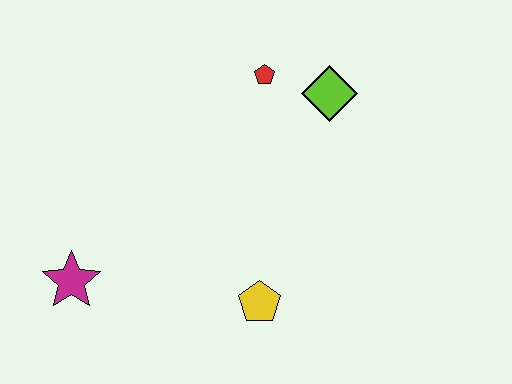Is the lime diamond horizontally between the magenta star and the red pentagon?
No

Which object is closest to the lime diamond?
The red pentagon is closest to the lime diamond.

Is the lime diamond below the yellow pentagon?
No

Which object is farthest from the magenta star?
The lime diamond is farthest from the magenta star.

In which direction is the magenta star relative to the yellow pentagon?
The magenta star is to the left of the yellow pentagon.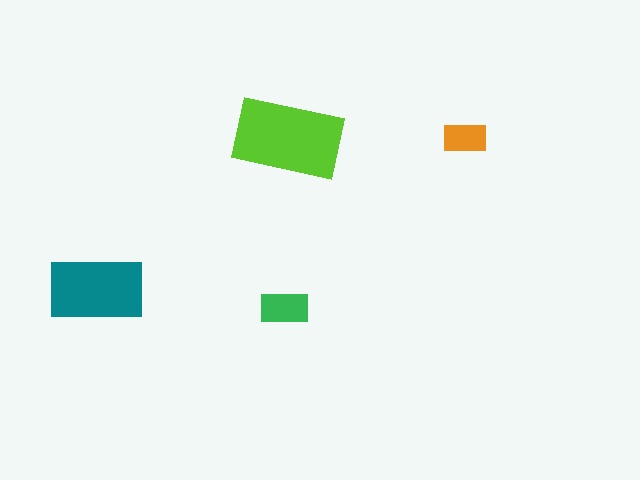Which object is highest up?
The lime rectangle is topmost.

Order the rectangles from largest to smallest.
the lime one, the teal one, the green one, the orange one.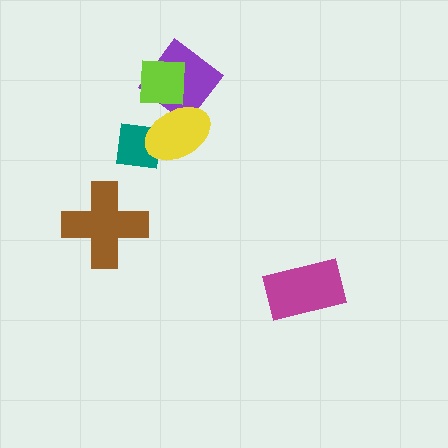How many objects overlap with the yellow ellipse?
3 objects overlap with the yellow ellipse.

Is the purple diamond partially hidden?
Yes, it is partially covered by another shape.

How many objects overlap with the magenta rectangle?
0 objects overlap with the magenta rectangle.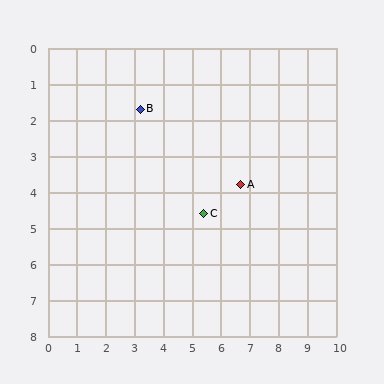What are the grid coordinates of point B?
Point B is at approximately (3.2, 1.7).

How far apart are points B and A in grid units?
Points B and A are about 4.1 grid units apart.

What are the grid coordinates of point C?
Point C is at approximately (5.4, 4.6).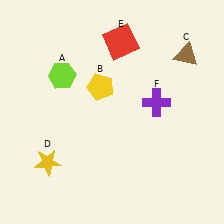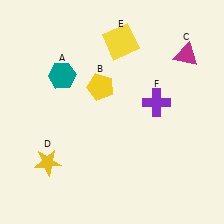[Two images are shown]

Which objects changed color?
A changed from lime to teal. C changed from brown to magenta. E changed from red to yellow.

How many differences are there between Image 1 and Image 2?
There are 3 differences between the two images.